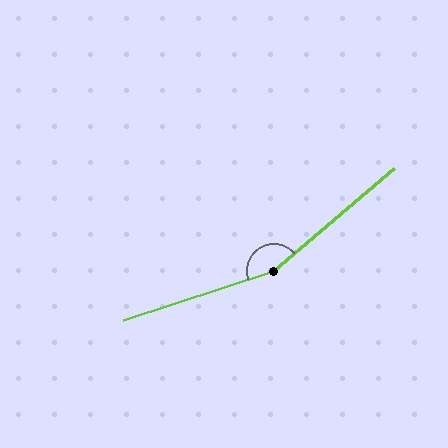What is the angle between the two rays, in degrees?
Approximately 158 degrees.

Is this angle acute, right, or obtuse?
It is obtuse.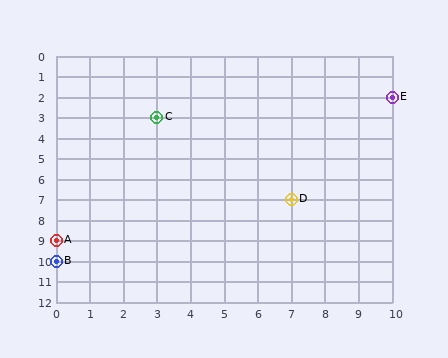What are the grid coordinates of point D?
Point D is at grid coordinates (7, 7).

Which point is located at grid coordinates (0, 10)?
Point B is at (0, 10).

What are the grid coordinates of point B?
Point B is at grid coordinates (0, 10).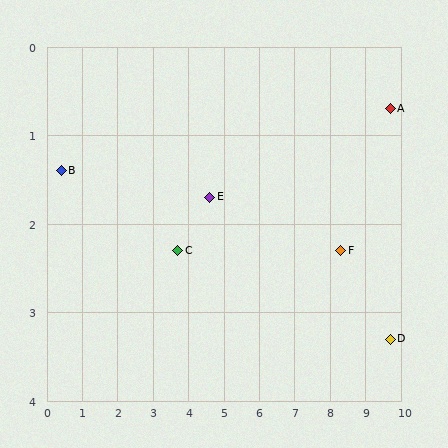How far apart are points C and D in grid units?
Points C and D are about 6.1 grid units apart.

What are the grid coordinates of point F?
Point F is at approximately (8.3, 2.3).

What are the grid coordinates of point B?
Point B is at approximately (0.4, 1.4).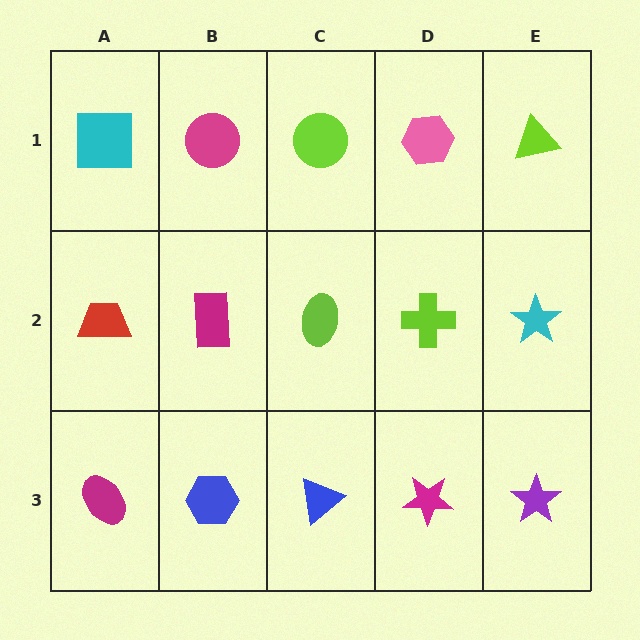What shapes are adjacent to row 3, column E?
A cyan star (row 2, column E), a magenta star (row 3, column D).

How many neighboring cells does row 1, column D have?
3.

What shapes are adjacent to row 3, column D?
A lime cross (row 2, column D), a blue triangle (row 3, column C), a purple star (row 3, column E).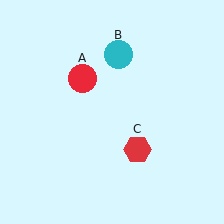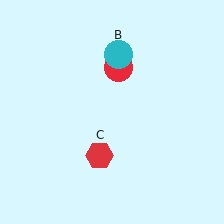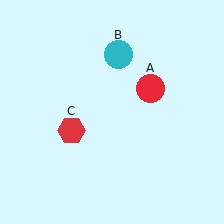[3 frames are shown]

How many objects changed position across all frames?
2 objects changed position: red circle (object A), red hexagon (object C).